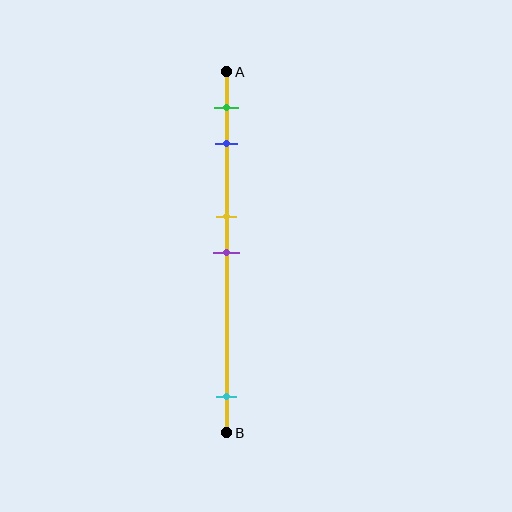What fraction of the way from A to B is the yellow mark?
The yellow mark is approximately 40% (0.4) of the way from A to B.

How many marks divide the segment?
There are 5 marks dividing the segment.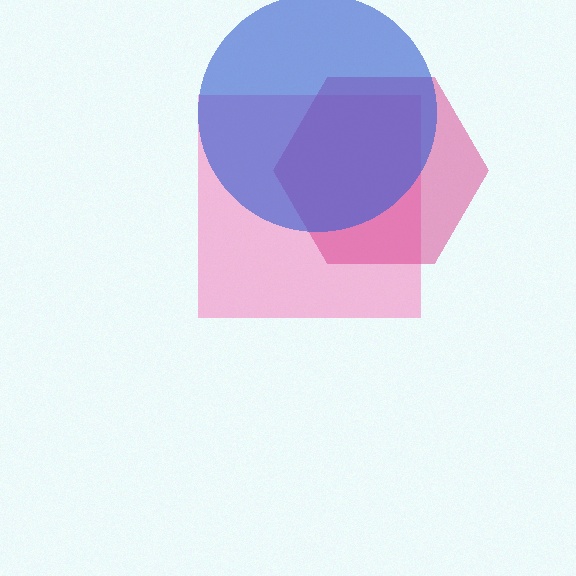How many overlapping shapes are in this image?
There are 3 overlapping shapes in the image.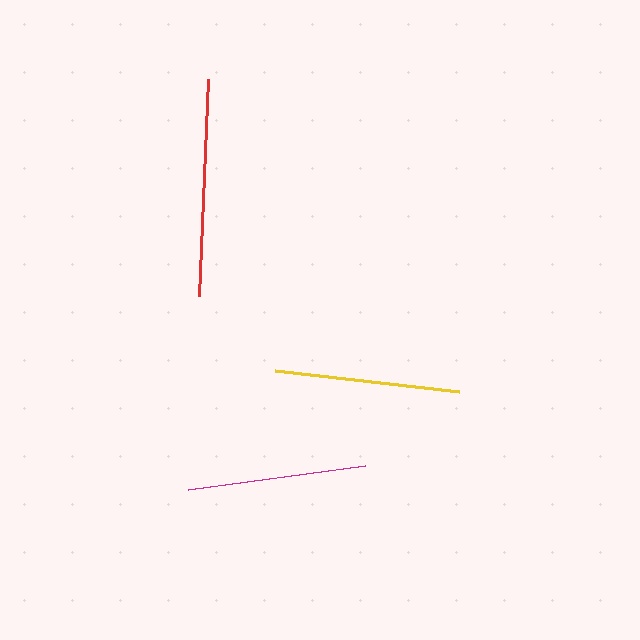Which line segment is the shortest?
The magenta line is the shortest at approximately 178 pixels.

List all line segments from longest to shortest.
From longest to shortest: red, yellow, magenta.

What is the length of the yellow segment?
The yellow segment is approximately 186 pixels long.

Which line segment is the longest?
The red line is the longest at approximately 217 pixels.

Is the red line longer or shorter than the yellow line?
The red line is longer than the yellow line.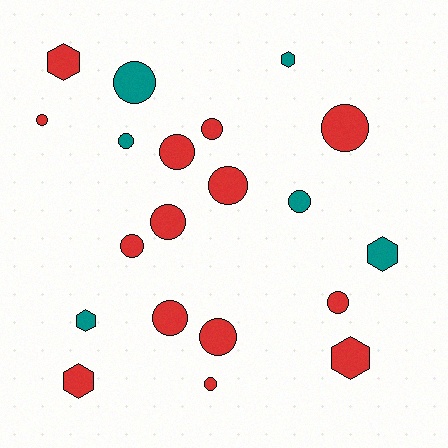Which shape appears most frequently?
Circle, with 14 objects.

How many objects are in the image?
There are 20 objects.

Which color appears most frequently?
Red, with 14 objects.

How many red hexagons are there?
There are 3 red hexagons.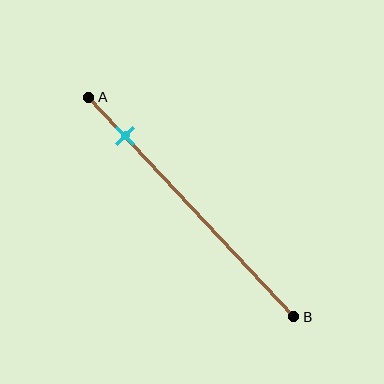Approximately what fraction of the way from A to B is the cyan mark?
The cyan mark is approximately 20% of the way from A to B.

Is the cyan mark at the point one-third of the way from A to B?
No, the mark is at about 20% from A, not at the 33% one-third point.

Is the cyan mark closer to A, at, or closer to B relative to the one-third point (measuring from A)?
The cyan mark is closer to point A than the one-third point of segment AB.